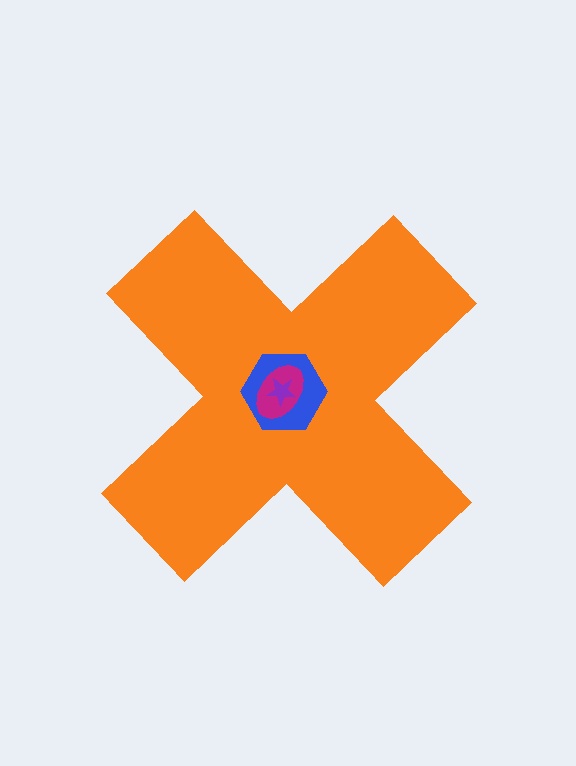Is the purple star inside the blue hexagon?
Yes.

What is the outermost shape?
The orange cross.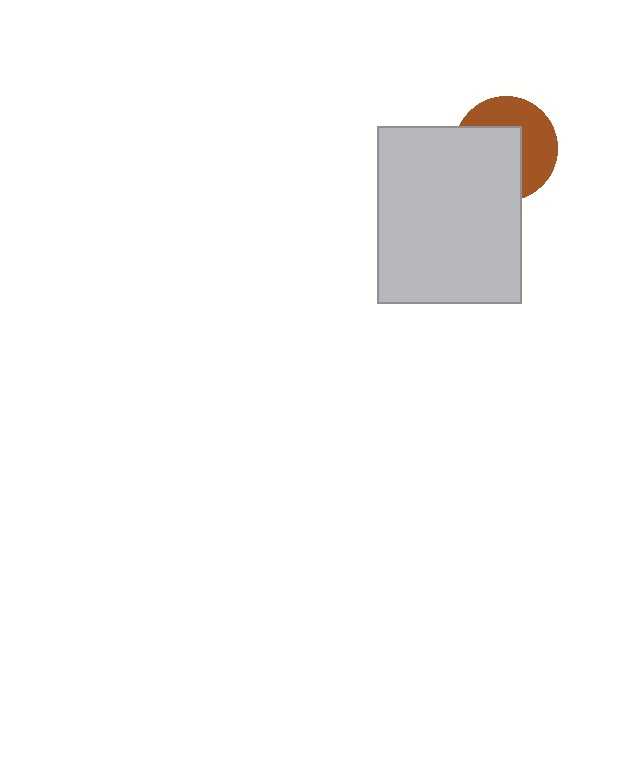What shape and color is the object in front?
The object in front is a light gray rectangle.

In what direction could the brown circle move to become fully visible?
The brown circle could move toward the upper-right. That would shift it out from behind the light gray rectangle entirely.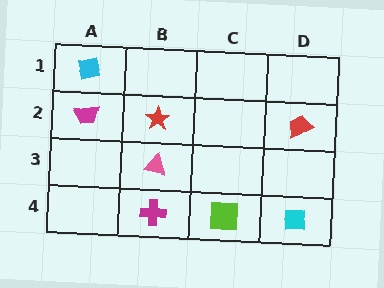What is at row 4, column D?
A cyan square.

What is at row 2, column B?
A red star.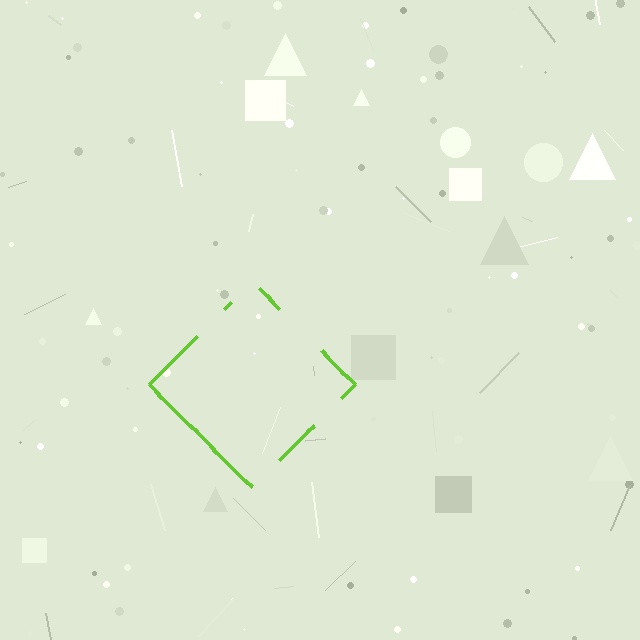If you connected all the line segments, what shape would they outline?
They would outline a diamond.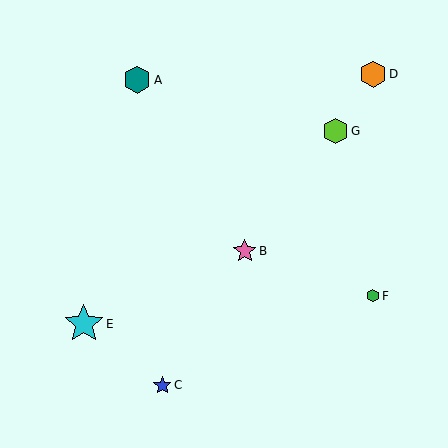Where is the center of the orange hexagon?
The center of the orange hexagon is at (373, 74).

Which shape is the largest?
The cyan star (labeled E) is the largest.